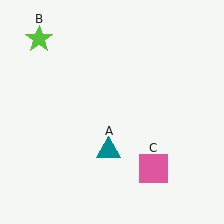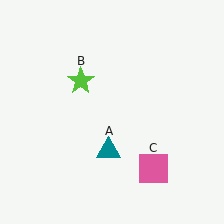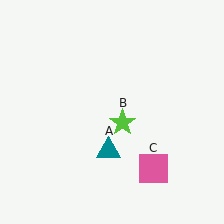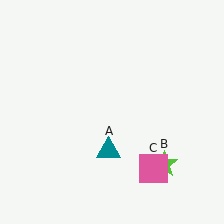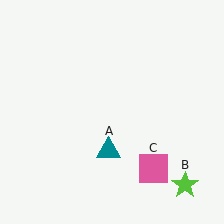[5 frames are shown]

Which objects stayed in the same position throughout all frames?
Teal triangle (object A) and pink square (object C) remained stationary.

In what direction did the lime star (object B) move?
The lime star (object B) moved down and to the right.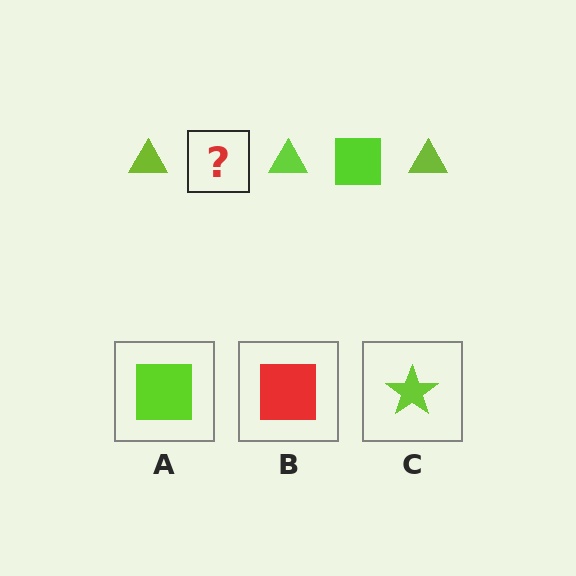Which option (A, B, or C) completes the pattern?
A.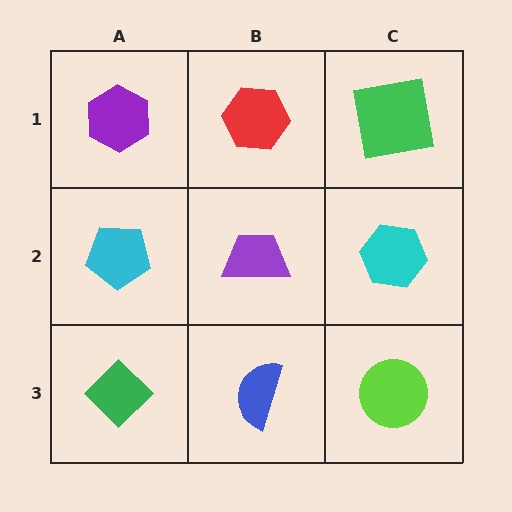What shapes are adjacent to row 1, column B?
A purple trapezoid (row 2, column B), a purple hexagon (row 1, column A), a green square (row 1, column C).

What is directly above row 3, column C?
A cyan hexagon.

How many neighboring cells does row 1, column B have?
3.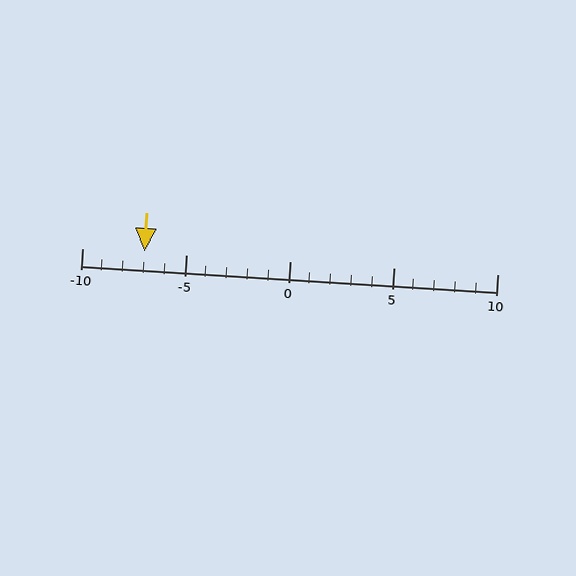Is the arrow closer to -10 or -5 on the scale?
The arrow is closer to -5.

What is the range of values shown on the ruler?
The ruler shows values from -10 to 10.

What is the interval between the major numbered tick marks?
The major tick marks are spaced 5 units apart.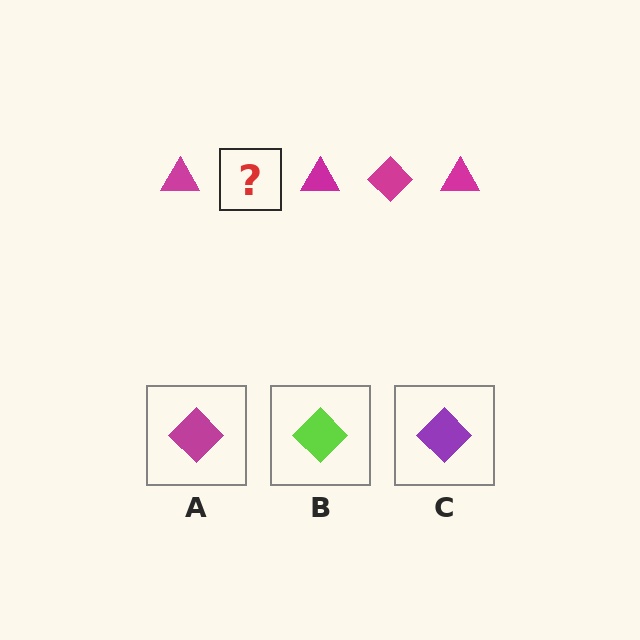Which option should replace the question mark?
Option A.